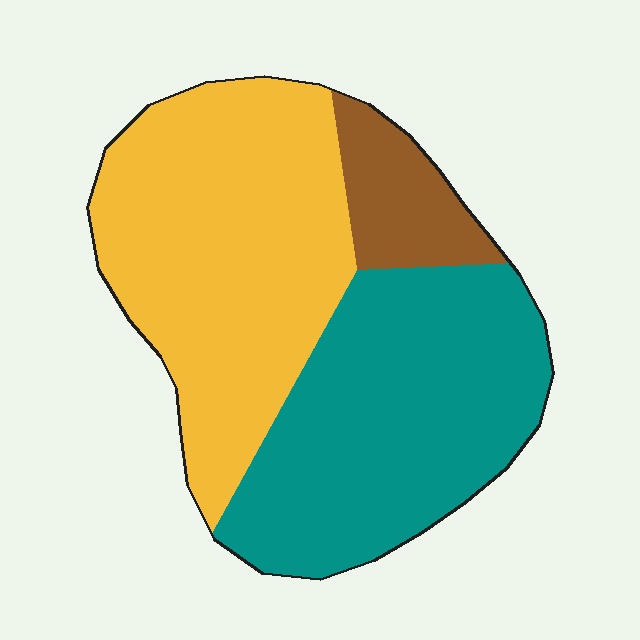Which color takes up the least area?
Brown, at roughly 10%.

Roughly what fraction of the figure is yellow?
Yellow covers 47% of the figure.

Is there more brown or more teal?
Teal.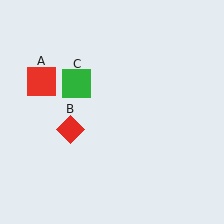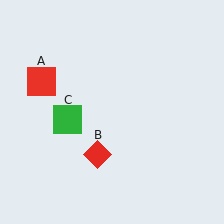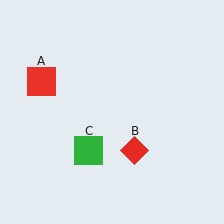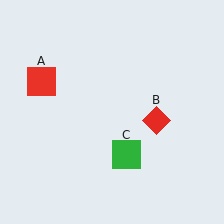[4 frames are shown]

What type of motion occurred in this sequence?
The red diamond (object B), green square (object C) rotated counterclockwise around the center of the scene.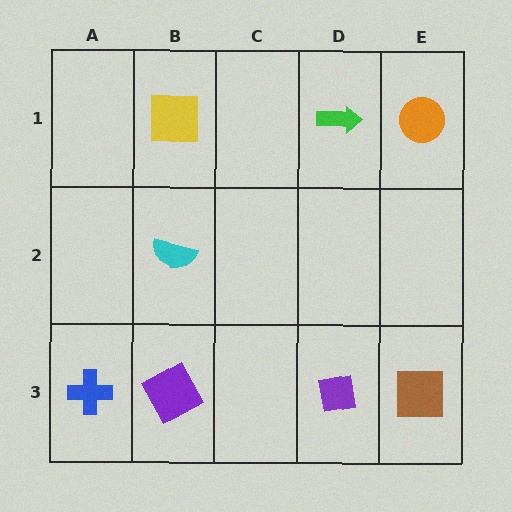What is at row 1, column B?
A yellow square.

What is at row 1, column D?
A green arrow.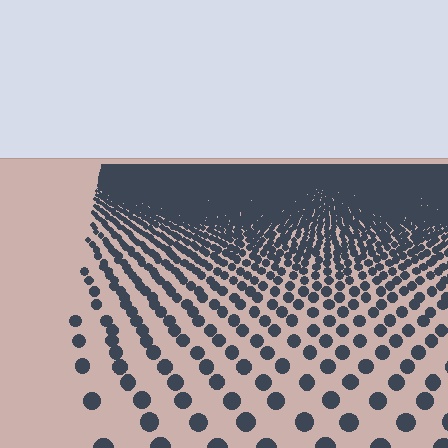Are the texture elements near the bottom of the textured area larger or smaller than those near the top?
Larger. Near the bottom, elements are closer to the viewer and appear at a bigger on-screen size.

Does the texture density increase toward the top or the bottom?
Density increases toward the top.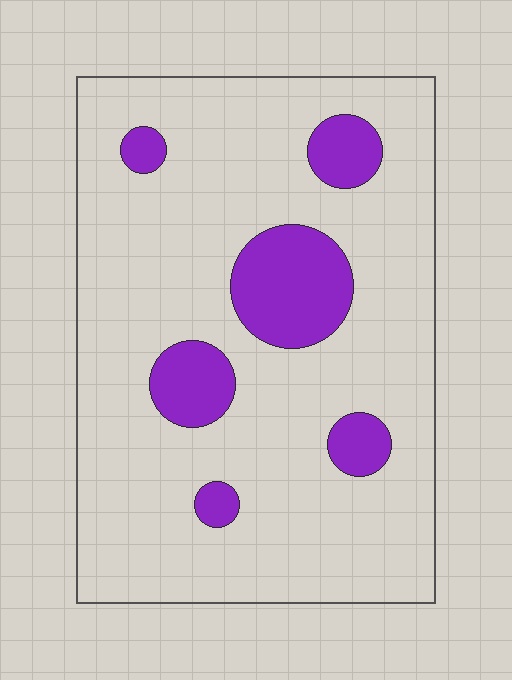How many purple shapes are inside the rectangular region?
6.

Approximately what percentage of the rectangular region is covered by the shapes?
Approximately 15%.